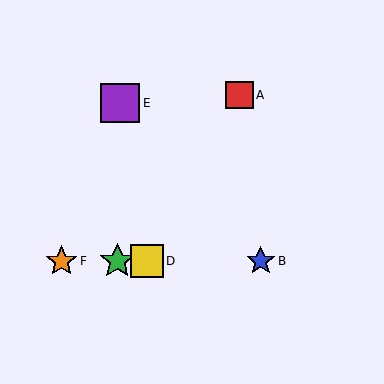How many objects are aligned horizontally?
4 objects (B, C, D, F) are aligned horizontally.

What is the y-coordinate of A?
Object A is at y≈95.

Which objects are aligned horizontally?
Objects B, C, D, F are aligned horizontally.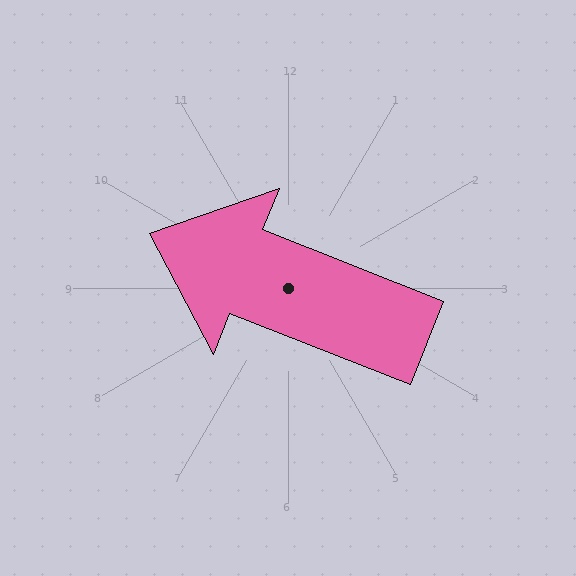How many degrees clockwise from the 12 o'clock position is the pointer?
Approximately 292 degrees.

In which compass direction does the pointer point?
West.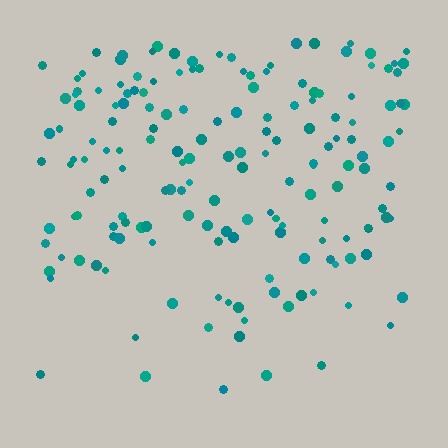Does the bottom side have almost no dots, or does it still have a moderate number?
Still a moderate number, just noticeably fewer than the top.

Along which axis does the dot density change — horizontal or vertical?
Vertical.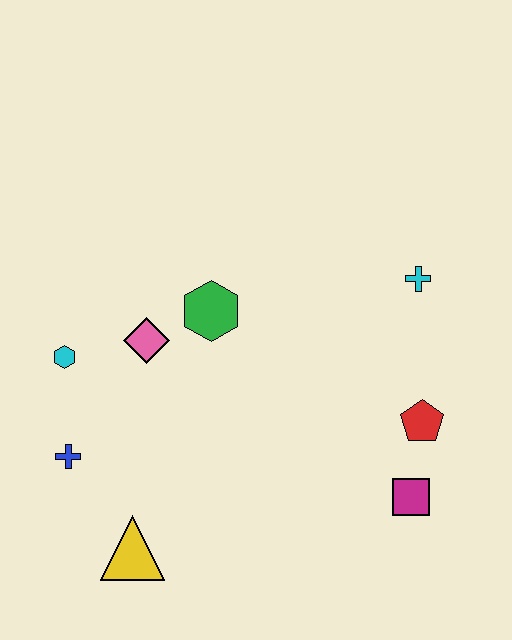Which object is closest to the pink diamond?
The green hexagon is closest to the pink diamond.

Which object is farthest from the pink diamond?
The magenta square is farthest from the pink diamond.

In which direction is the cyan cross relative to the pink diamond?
The cyan cross is to the right of the pink diamond.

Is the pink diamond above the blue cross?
Yes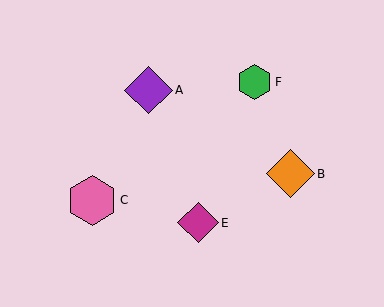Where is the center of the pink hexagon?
The center of the pink hexagon is at (92, 200).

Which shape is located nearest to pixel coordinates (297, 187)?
The orange diamond (labeled B) at (290, 174) is nearest to that location.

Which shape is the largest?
The pink hexagon (labeled C) is the largest.